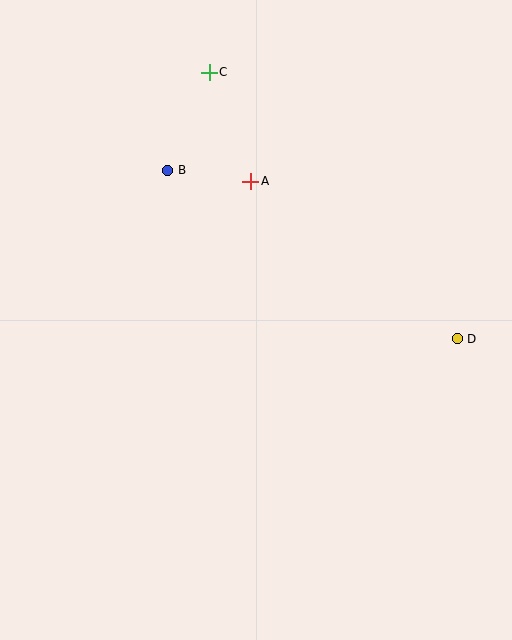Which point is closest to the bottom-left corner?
Point B is closest to the bottom-left corner.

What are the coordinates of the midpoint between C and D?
The midpoint between C and D is at (333, 205).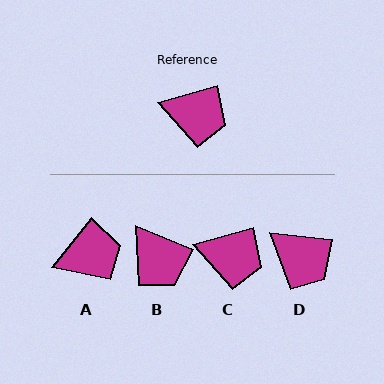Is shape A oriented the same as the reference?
No, it is off by about 36 degrees.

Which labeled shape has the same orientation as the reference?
C.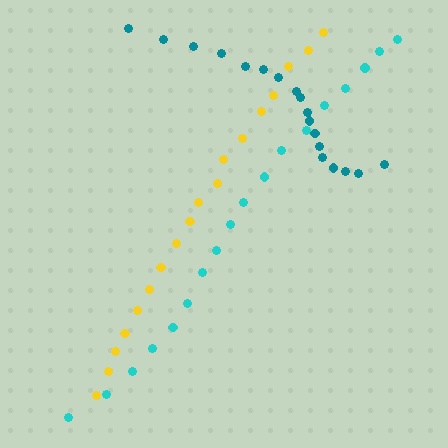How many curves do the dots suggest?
There are 3 distinct paths.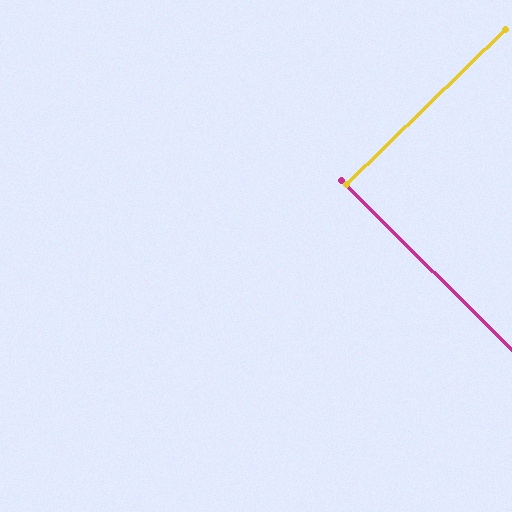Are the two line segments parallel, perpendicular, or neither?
Perpendicular — they meet at approximately 89°.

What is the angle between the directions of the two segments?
Approximately 89 degrees.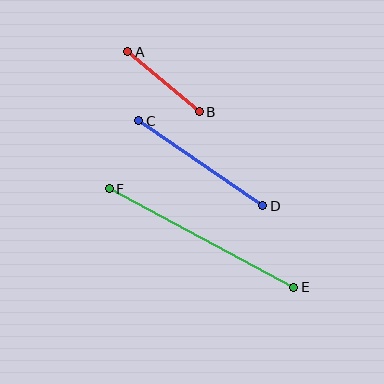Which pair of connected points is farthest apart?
Points E and F are farthest apart.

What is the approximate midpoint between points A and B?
The midpoint is at approximately (164, 82) pixels.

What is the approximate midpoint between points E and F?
The midpoint is at approximately (202, 238) pixels.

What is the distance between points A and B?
The distance is approximately 93 pixels.